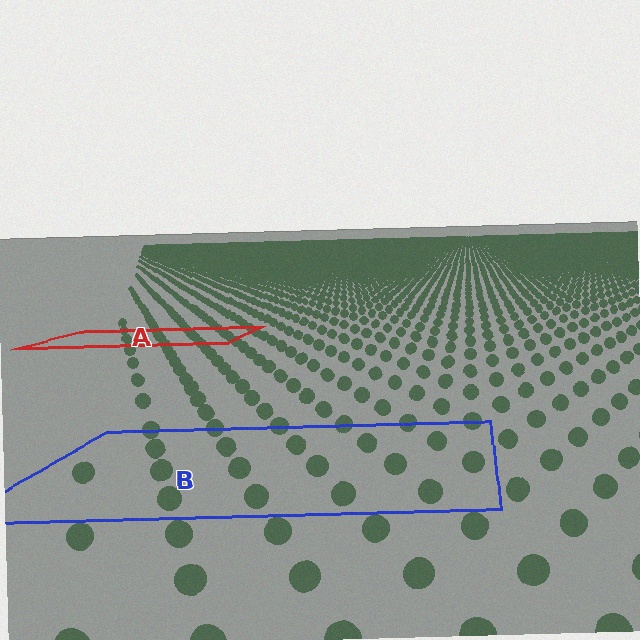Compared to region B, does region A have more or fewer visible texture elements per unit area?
Region A has more texture elements per unit area — they are packed more densely because it is farther away.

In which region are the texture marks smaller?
The texture marks are smaller in region A, because it is farther away.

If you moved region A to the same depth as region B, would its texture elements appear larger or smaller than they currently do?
They would appear larger. At a closer depth, the same texture elements are projected at a bigger on-screen size.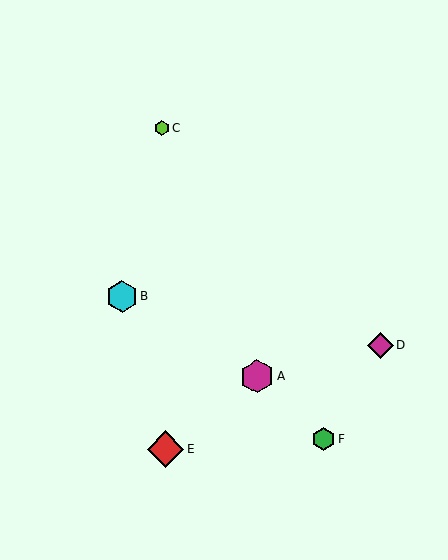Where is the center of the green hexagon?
The center of the green hexagon is at (323, 439).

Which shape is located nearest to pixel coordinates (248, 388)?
The magenta hexagon (labeled A) at (257, 376) is nearest to that location.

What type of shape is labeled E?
Shape E is a red diamond.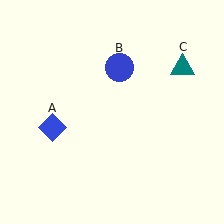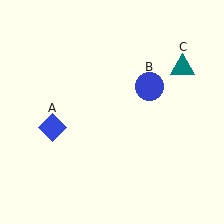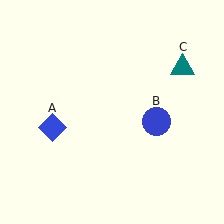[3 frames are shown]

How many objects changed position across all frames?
1 object changed position: blue circle (object B).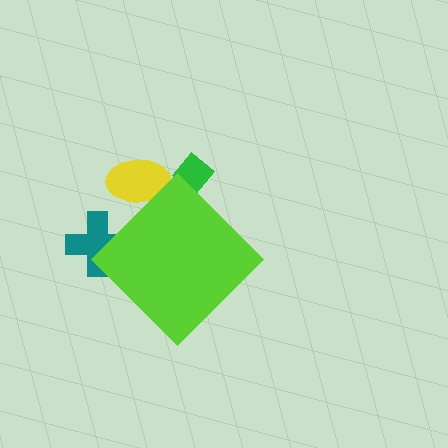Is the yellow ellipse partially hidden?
Yes, the yellow ellipse is partially hidden behind the lime diamond.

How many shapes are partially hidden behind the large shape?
3 shapes are partially hidden.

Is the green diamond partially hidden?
Yes, the green diamond is partially hidden behind the lime diamond.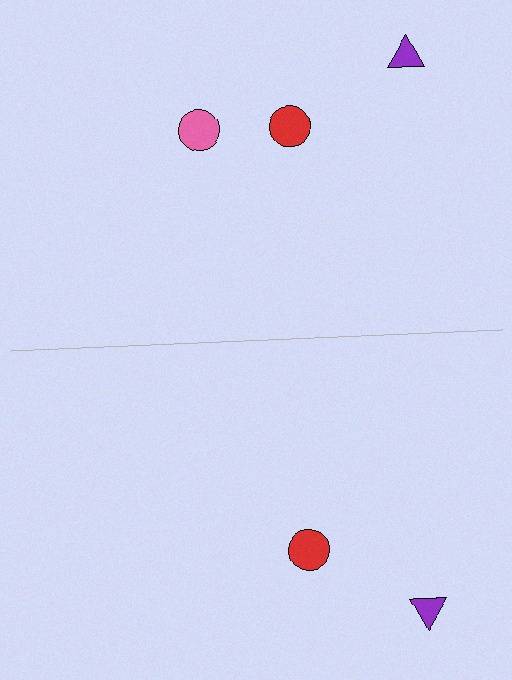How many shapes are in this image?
There are 5 shapes in this image.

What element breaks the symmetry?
A pink circle is missing from the bottom side.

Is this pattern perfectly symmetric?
No, the pattern is not perfectly symmetric. A pink circle is missing from the bottom side.